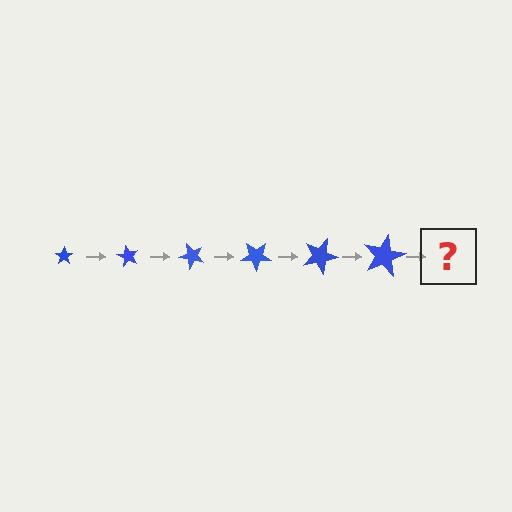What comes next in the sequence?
The next element should be a star, larger than the previous one and rotated 360 degrees from the start.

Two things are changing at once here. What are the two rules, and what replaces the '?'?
The two rules are that the star grows larger each step and it rotates 60 degrees each step. The '?' should be a star, larger than the previous one and rotated 360 degrees from the start.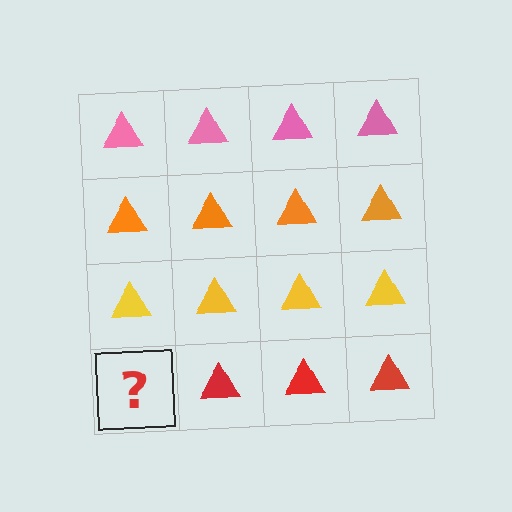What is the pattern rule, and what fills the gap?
The rule is that each row has a consistent color. The gap should be filled with a red triangle.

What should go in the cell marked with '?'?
The missing cell should contain a red triangle.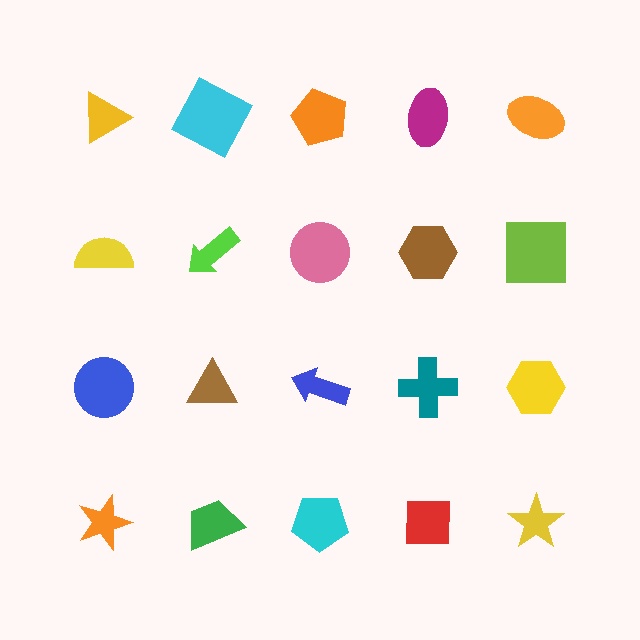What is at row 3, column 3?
A blue arrow.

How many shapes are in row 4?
5 shapes.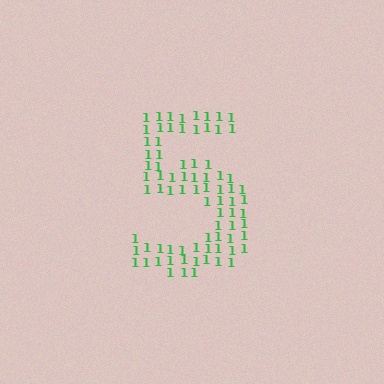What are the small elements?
The small elements are digit 1's.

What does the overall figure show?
The overall figure shows the digit 5.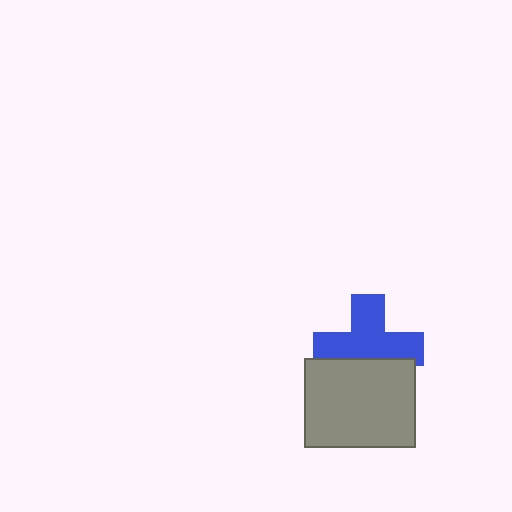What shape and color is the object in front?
The object in front is a gray rectangle.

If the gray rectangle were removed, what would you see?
You would see the complete blue cross.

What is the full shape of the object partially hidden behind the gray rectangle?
The partially hidden object is a blue cross.